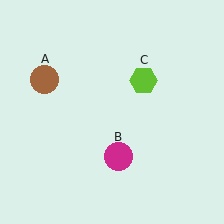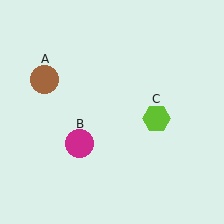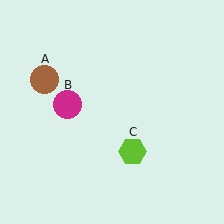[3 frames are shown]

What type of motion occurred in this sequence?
The magenta circle (object B), lime hexagon (object C) rotated clockwise around the center of the scene.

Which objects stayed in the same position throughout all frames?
Brown circle (object A) remained stationary.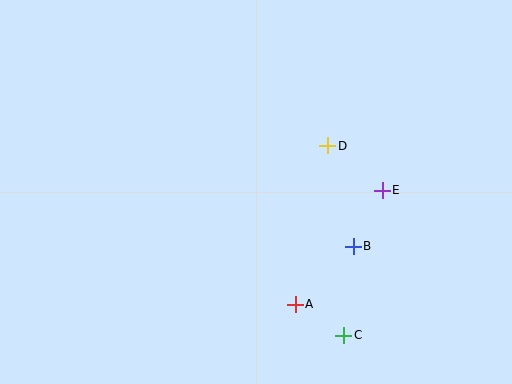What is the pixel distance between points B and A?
The distance between B and A is 82 pixels.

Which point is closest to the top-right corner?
Point E is closest to the top-right corner.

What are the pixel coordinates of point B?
Point B is at (353, 246).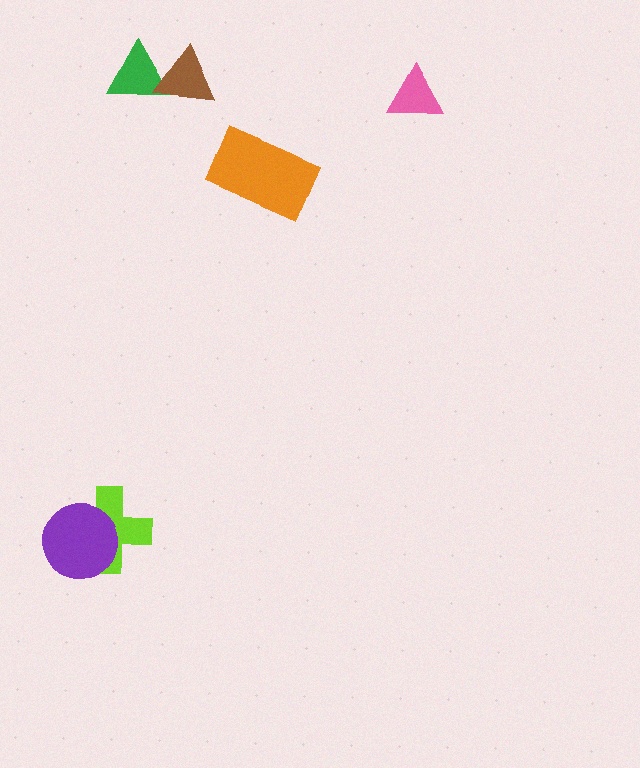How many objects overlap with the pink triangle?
0 objects overlap with the pink triangle.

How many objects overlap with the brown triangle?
1 object overlaps with the brown triangle.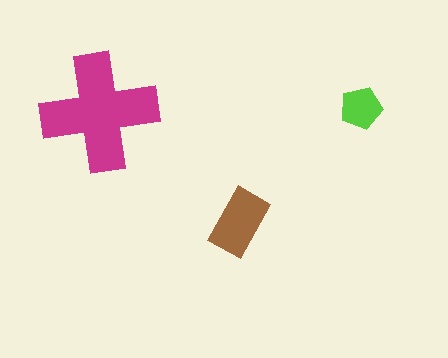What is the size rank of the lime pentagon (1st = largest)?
3rd.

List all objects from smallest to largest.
The lime pentagon, the brown rectangle, the magenta cross.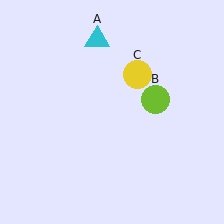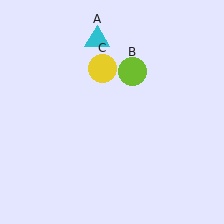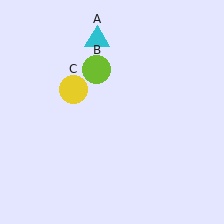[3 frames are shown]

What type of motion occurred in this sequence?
The lime circle (object B), yellow circle (object C) rotated counterclockwise around the center of the scene.